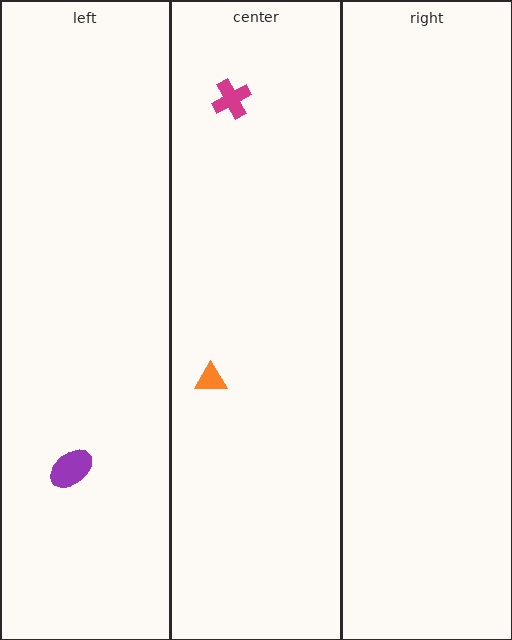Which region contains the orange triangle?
The center region.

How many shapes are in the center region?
2.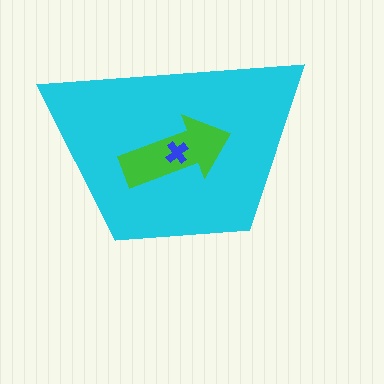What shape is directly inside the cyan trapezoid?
The green arrow.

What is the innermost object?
The blue cross.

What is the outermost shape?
The cyan trapezoid.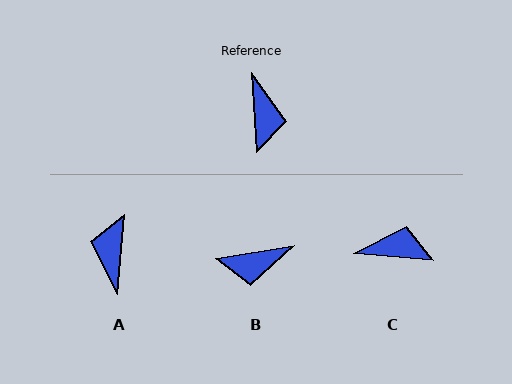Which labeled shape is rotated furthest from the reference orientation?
A, about 172 degrees away.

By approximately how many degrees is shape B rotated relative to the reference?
Approximately 84 degrees clockwise.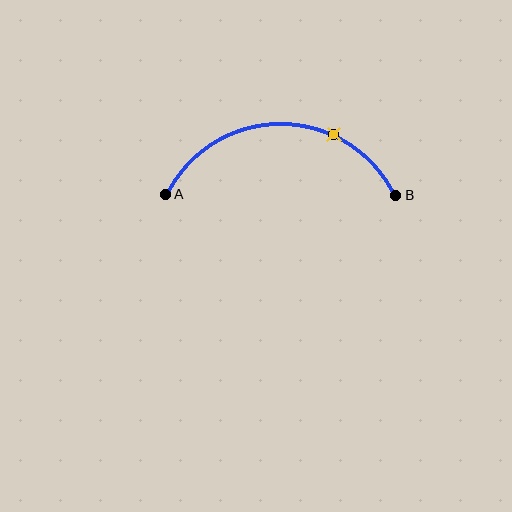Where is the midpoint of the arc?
The arc midpoint is the point on the curve farthest from the straight line joining A and B. It sits above that line.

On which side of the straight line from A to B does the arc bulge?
The arc bulges above the straight line connecting A and B.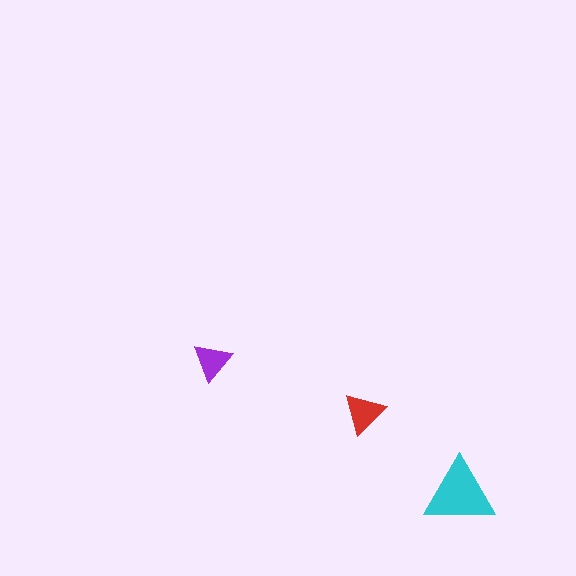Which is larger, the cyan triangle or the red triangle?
The cyan one.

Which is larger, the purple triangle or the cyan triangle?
The cyan one.